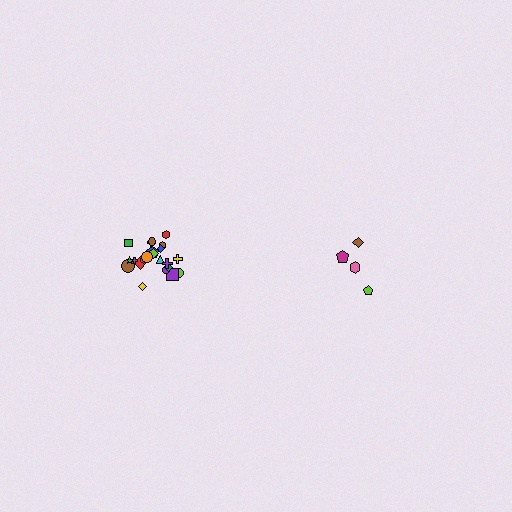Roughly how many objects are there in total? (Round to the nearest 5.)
Roughly 25 objects in total.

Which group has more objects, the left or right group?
The left group.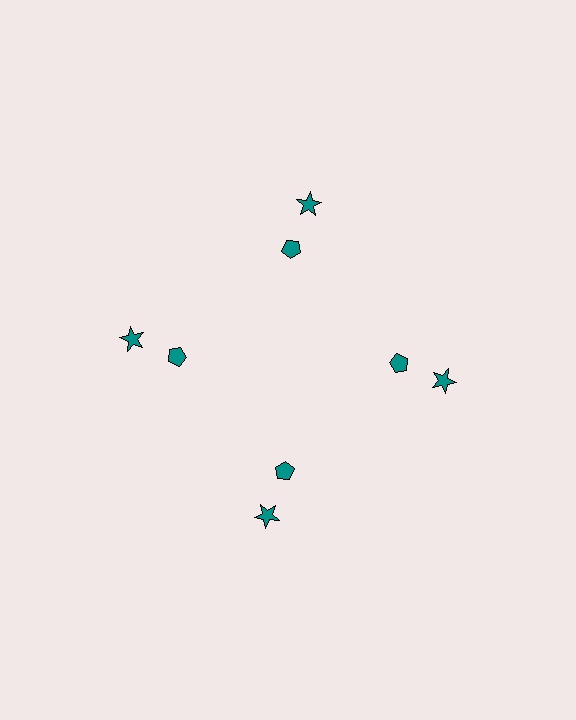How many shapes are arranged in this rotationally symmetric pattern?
There are 8 shapes, arranged in 4 groups of 2.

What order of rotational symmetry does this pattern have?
This pattern has 4-fold rotational symmetry.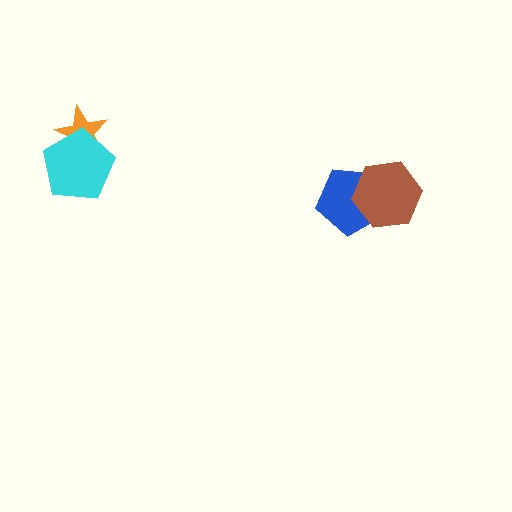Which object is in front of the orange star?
The cyan pentagon is in front of the orange star.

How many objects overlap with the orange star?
1 object overlaps with the orange star.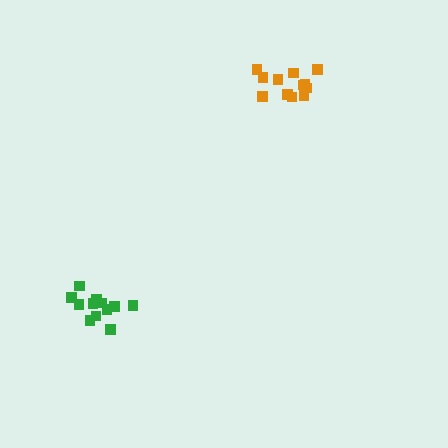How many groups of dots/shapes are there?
There are 2 groups.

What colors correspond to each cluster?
The clusters are colored: green, orange.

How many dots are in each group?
Group 1: 12 dots, Group 2: 12 dots (24 total).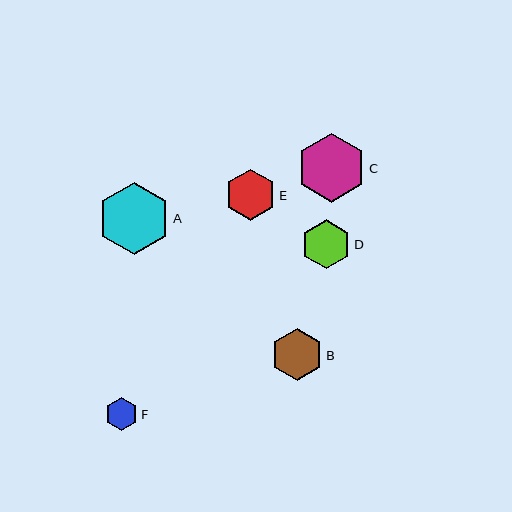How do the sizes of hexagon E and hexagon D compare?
Hexagon E and hexagon D are approximately the same size.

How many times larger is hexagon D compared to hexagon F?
Hexagon D is approximately 1.5 times the size of hexagon F.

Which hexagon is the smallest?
Hexagon F is the smallest with a size of approximately 33 pixels.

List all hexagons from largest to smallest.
From largest to smallest: A, C, B, E, D, F.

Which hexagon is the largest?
Hexagon A is the largest with a size of approximately 72 pixels.